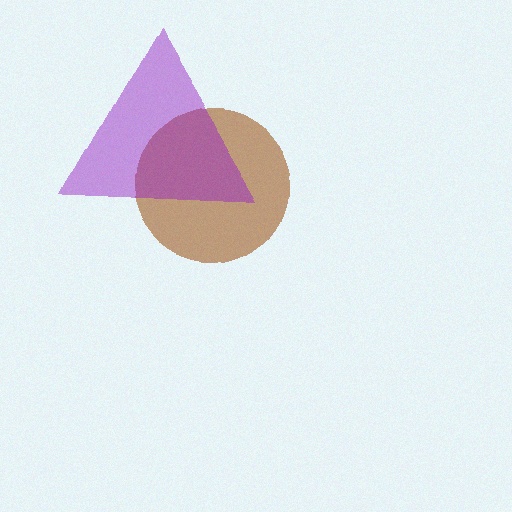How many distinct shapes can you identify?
There are 2 distinct shapes: a brown circle, a purple triangle.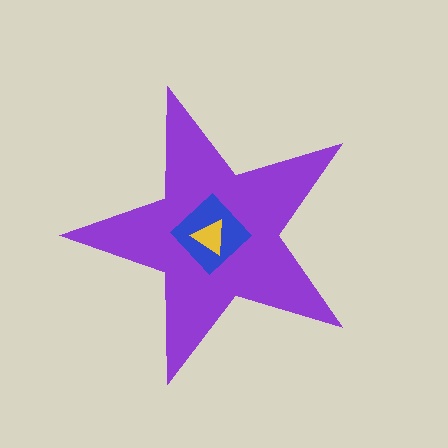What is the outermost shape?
The purple star.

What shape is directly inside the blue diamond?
The yellow triangle.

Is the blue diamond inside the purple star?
Yes.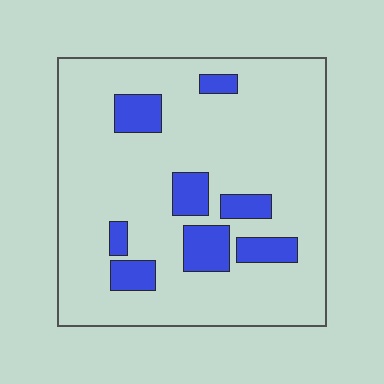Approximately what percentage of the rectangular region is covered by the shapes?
Approximately 15%.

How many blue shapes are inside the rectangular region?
8.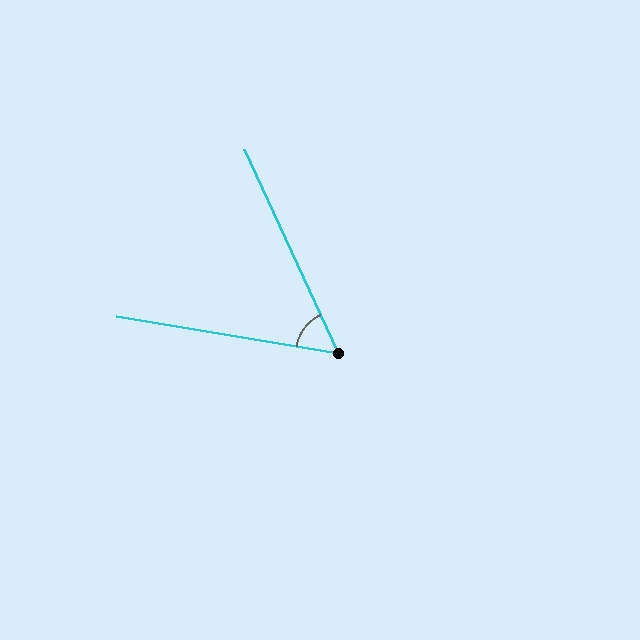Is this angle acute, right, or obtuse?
It is acute.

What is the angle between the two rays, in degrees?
Approximately 56 degrees.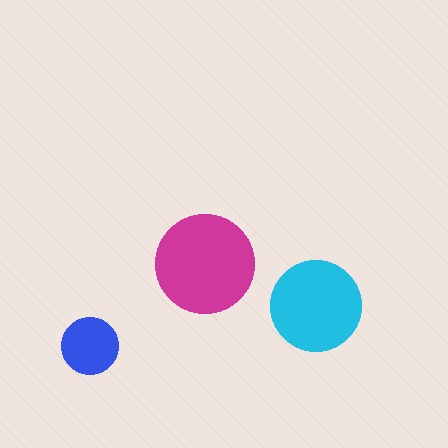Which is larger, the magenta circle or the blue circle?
The magenta one.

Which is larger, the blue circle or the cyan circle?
The cyan one.